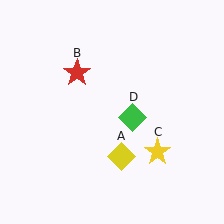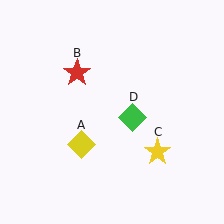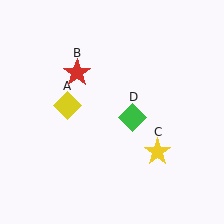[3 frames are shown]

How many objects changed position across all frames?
1 object changed position: yellow diamond (object A).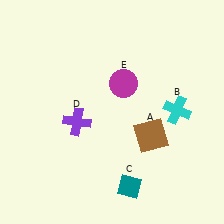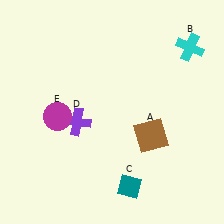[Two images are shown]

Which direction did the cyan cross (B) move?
The cyan cross (B) moved up.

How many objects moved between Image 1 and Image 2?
2 objects moved between the two images.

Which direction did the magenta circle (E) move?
The magenta circle (E) moved left.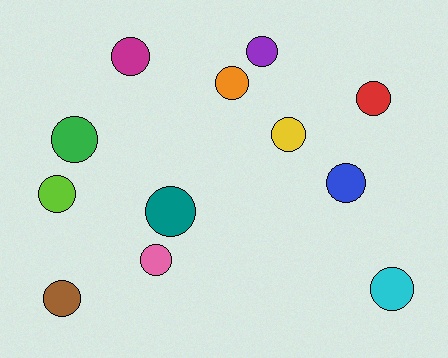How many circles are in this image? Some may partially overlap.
There are 12 circles.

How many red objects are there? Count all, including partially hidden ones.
There is 1 red object.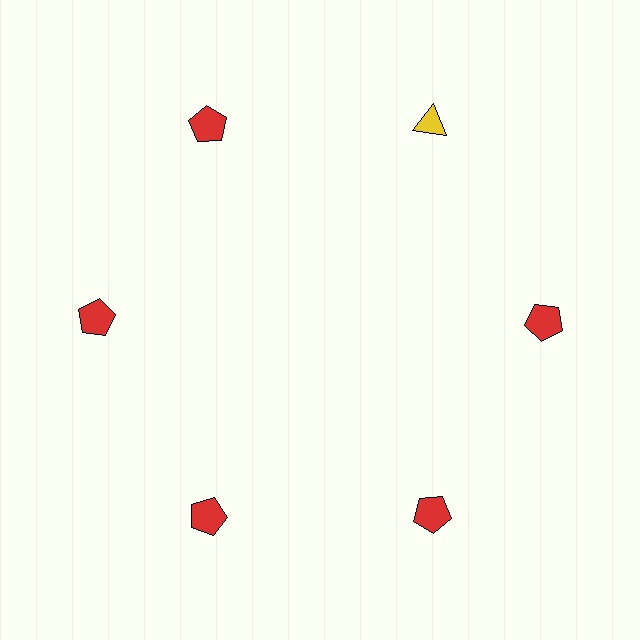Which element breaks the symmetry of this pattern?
The yellow triangle at roughly the 1 o'clock position breaks the symmetry. All other shapes are red pentagons.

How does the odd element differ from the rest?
It differs in both color (yellow instead of red) and shape (triangle instead of pentagon).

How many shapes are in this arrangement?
There are 6 shapes arranged in a ring pattern.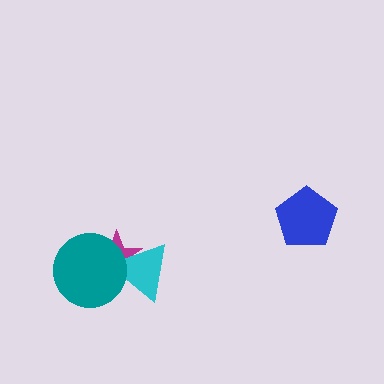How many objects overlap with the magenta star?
2 objects overlap with the magenta star.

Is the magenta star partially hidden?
Yes, it is partially covered by another shape.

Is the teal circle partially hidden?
No, no other shape covers it.